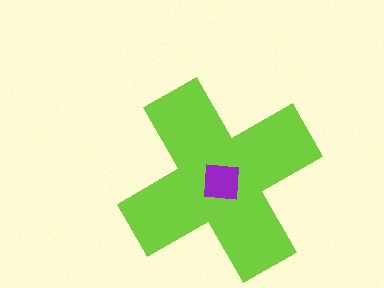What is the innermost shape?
The purple square.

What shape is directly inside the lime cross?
The purple square.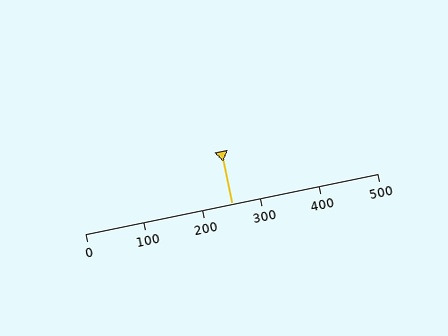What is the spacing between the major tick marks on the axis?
The major ticks are spaced 100 apart.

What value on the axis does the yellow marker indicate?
The marker indicates approximately 250.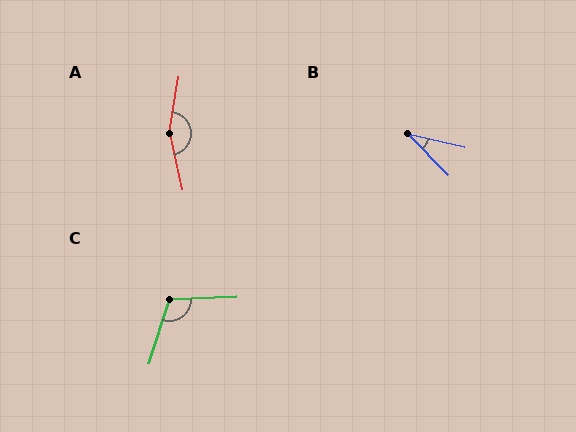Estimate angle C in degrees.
Approximately 110 degrees.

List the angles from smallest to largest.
B (33°), C (110°), A (158°).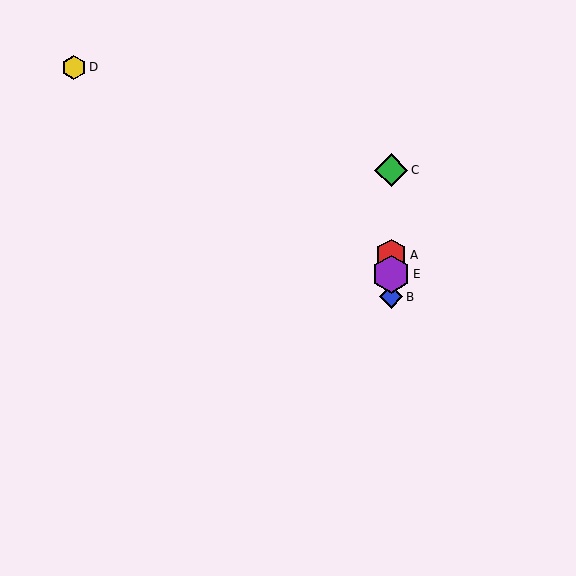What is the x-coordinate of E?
Object E is at x≈391.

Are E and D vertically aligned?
No, E is at x≈391 and D is at x≈74.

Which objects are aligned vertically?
Objects A, B, C, E are aligned vertically.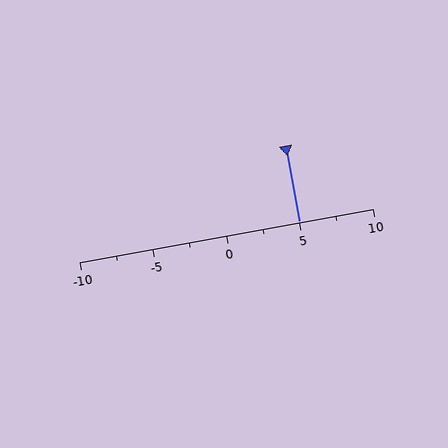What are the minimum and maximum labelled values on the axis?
The axis runs from -10 to 10.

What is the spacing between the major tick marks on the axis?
The major ticks are spaced 5 apart.